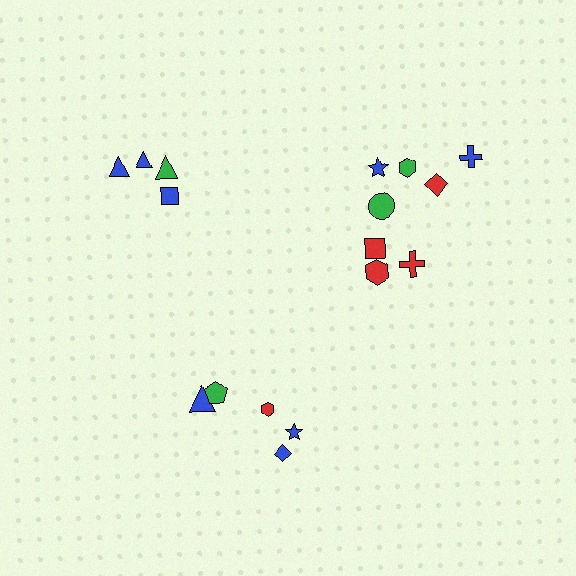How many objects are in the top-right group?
There are 8 objects.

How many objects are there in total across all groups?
There are 17 objects.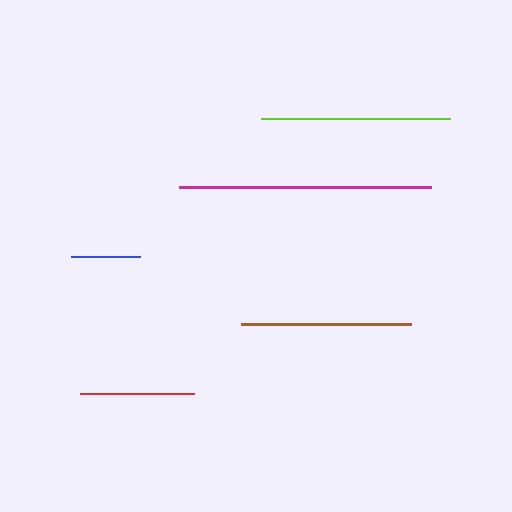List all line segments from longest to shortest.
From longest to shortest: magenta, lime, brown, red, blue.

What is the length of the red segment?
The red segment is approximately 114 pixels long.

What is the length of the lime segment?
The lime segment is approximately 189 pixels long.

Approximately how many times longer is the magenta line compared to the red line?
The magenta line is approximately 2.2 times the length of the red line.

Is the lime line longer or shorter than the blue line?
The lime line is longer than the blue line.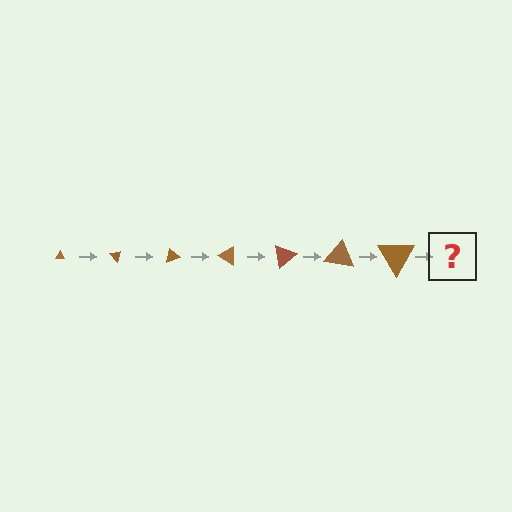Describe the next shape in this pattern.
It should be a triangle, larger than the previous one and rotated 350 degrees from the start.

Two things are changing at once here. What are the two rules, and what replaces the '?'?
The two rules are that the triangle grows larger each step and it rotates 50 degrees each step. The '?' should be a triangle, larger than the previous one and rotated 350 degrees from the start.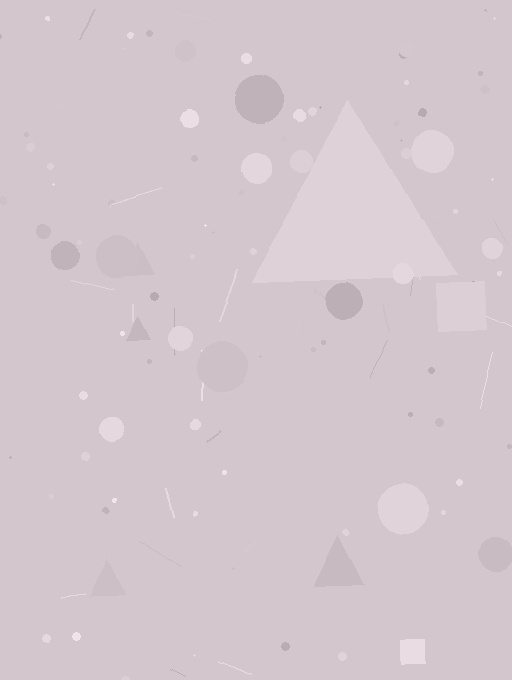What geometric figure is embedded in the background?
A triangle is embedded in the background.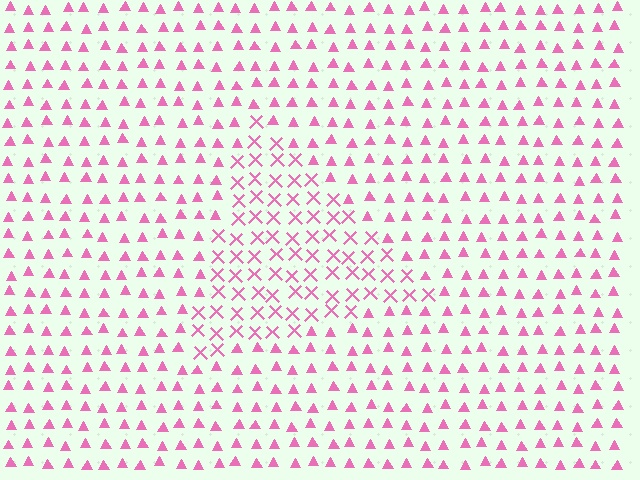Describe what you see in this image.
The image is filled with small pink elements arranged in a uniform grid. A triangle-shaped region contains X marks, while the surrounding area contains triangles. The boundary is defined purely by the change in element shape.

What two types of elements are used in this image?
The image uses X marks inside the triangle region and triangles outside it.